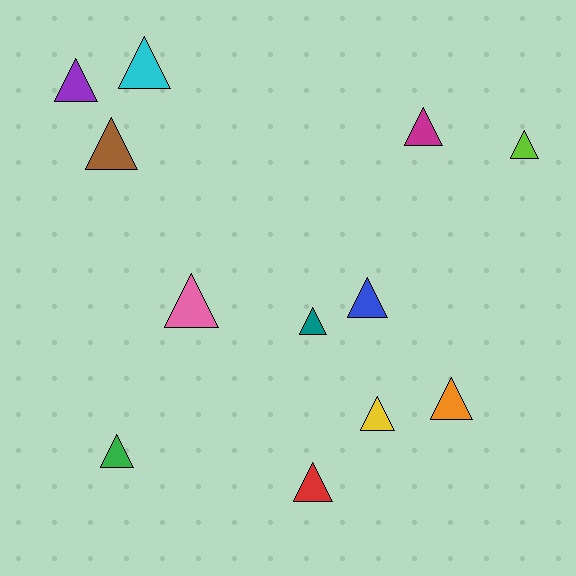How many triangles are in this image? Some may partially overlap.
There are 12 triangles.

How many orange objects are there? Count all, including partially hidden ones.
There is 1 orange object.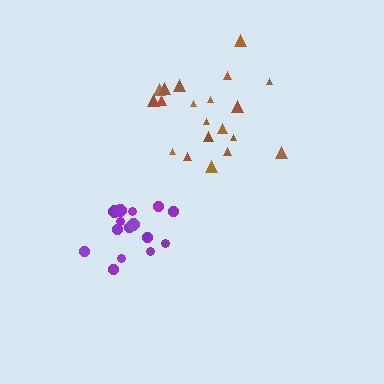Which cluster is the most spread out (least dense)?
Purple.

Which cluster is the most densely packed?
Brown.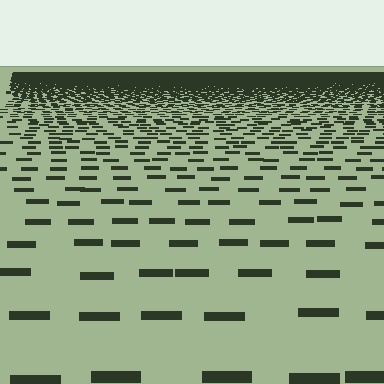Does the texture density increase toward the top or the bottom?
Density increases toward the top.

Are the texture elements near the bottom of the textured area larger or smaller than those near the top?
Larger. Near the bottom, elements are closer to the viewer and appear at a bigger on-screen size.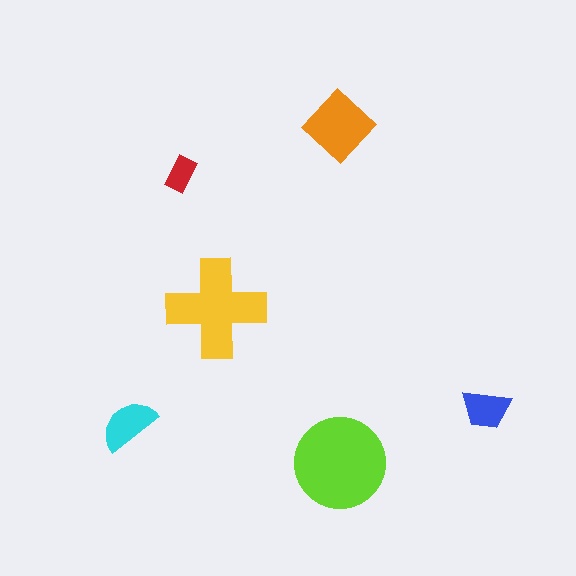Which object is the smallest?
The red rectangle.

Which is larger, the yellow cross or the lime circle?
The lime circle.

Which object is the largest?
The lime circle.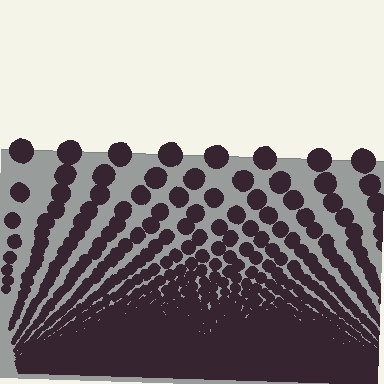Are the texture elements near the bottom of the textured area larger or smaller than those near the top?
Smaller. The gradient is inverted — elements near the bottom are smaller and denser.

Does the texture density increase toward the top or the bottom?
Density increases toward the bottom.